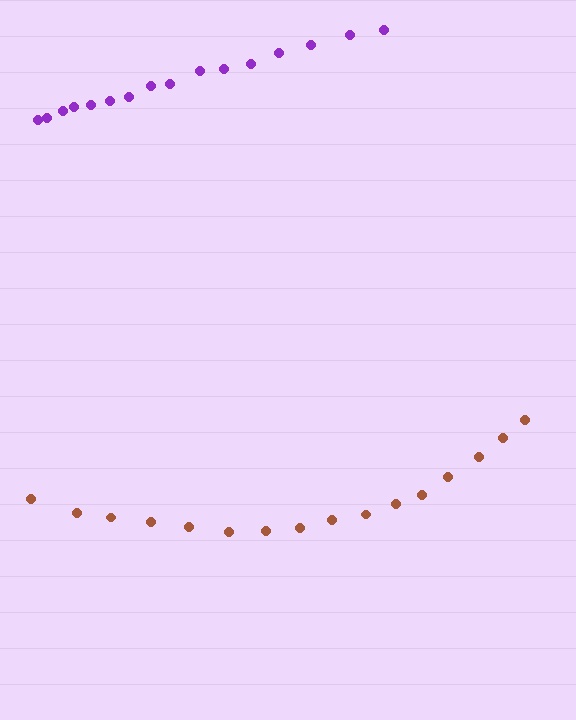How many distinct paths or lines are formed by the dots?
There are 2 distinct paths.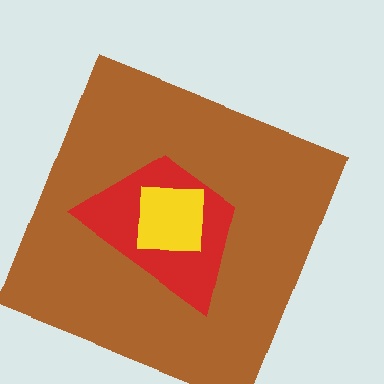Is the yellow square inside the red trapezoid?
Yes.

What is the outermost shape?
The brown square.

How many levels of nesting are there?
3.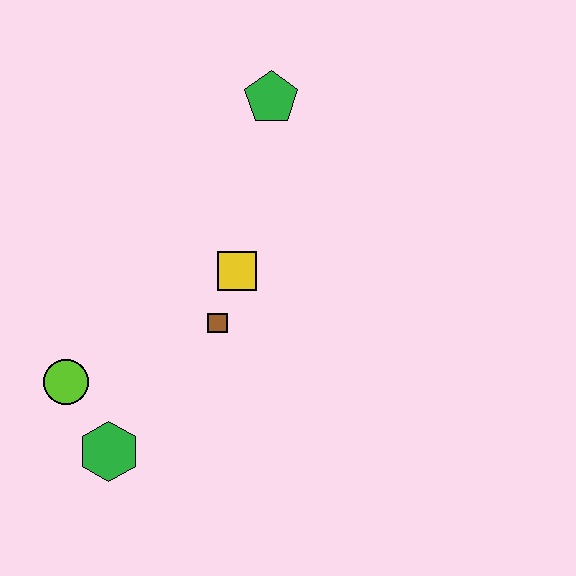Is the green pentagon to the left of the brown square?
No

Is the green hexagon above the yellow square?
No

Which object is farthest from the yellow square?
The green hexagon is farthest from the yellow square.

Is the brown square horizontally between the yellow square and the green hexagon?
Yes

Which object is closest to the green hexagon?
The lime circle is closest to the green hexagon.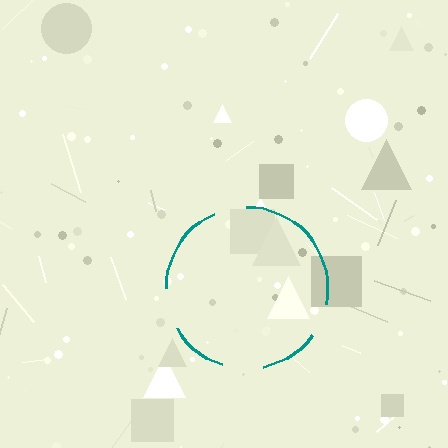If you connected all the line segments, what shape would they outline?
They would outline a circle.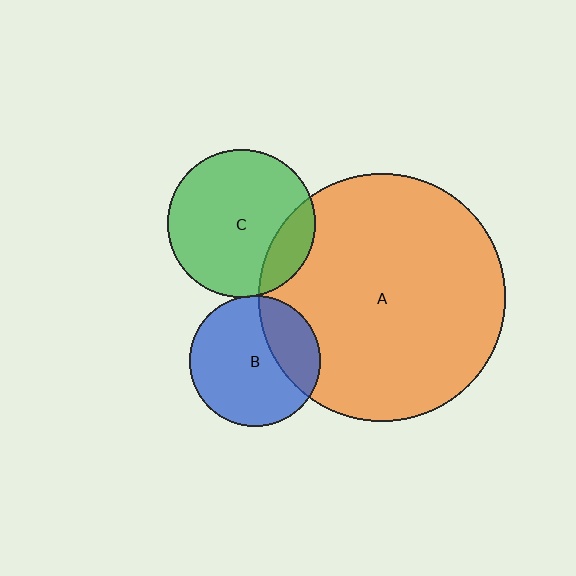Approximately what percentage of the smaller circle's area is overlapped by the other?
Approximately 15%.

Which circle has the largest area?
Circle A (orange).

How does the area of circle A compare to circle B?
Approximately 3.6 times.